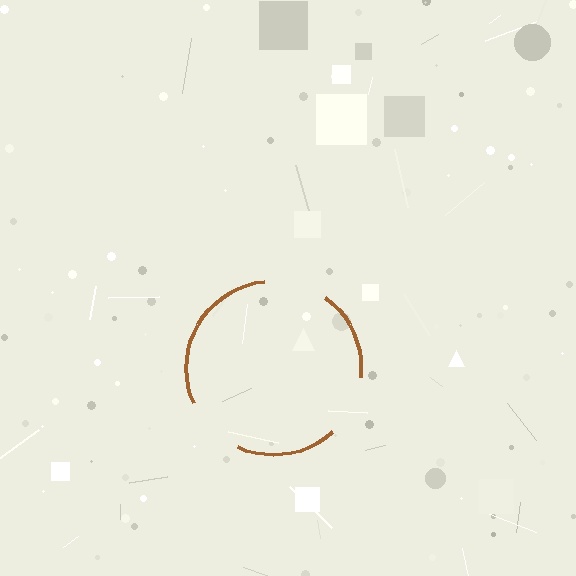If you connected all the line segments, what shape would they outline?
They would outline a circle.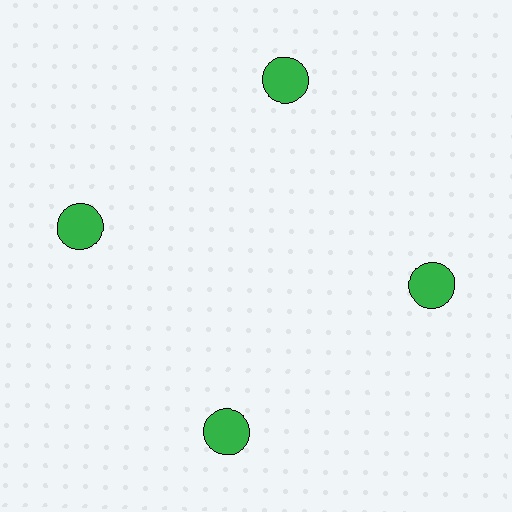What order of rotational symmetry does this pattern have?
This pattern has 4-fold rotational symmetry.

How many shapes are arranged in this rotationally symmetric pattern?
There are 4 shapes, arranged in 4 groups of 1.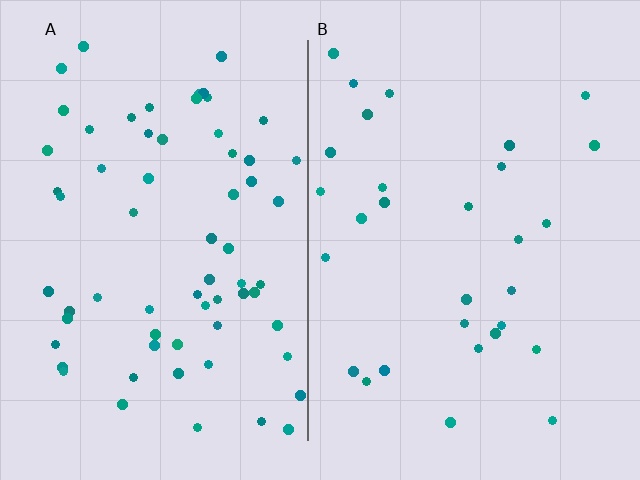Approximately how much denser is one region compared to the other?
Approximately 2.2× — region A over region B.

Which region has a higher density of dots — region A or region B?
A (the left).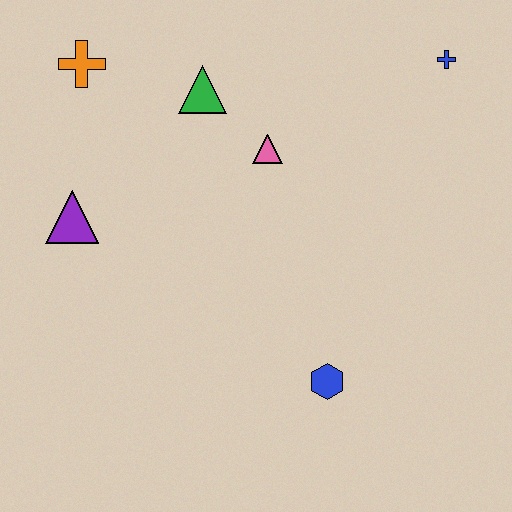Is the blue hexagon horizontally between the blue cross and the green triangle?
Yes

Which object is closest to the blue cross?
The pink triangle is closest to the blue cross.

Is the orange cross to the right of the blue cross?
No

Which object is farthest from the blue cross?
The purple triangle is farthest from the blue cross.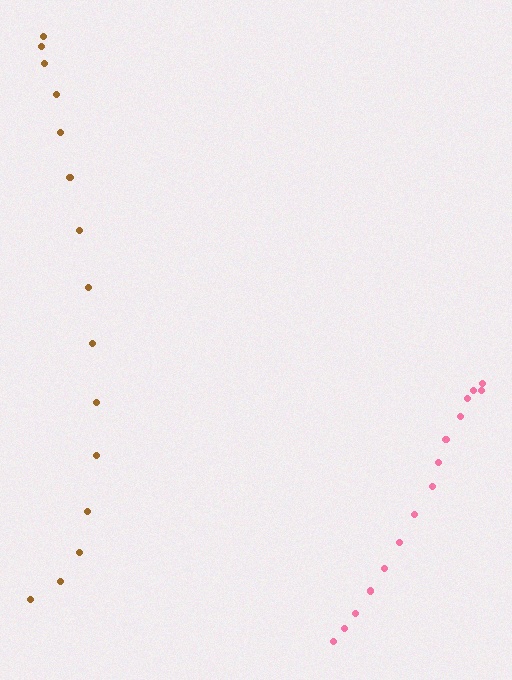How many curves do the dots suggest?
There are 2 distinct paths.